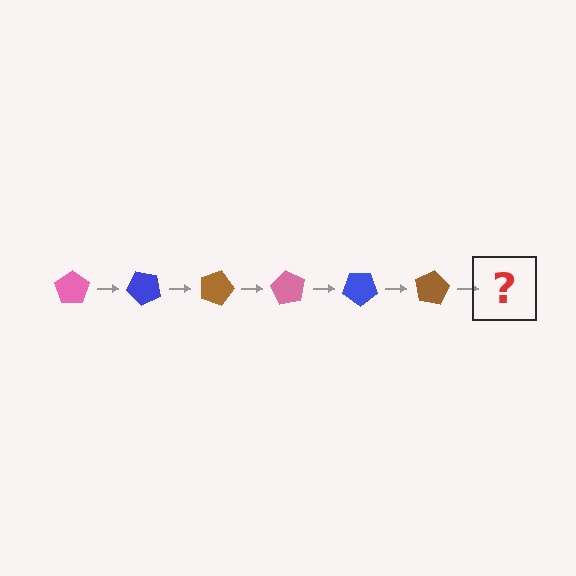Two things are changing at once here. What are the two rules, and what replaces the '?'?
The two rules are that it rotates 45 degrees each step and the color cycles through pink, blue, and brown. The '?' should be a pink pentagon, rotated 270 degrees from the start.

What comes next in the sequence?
The next element should be a pink pentagon, rotated 270 degrees from the start.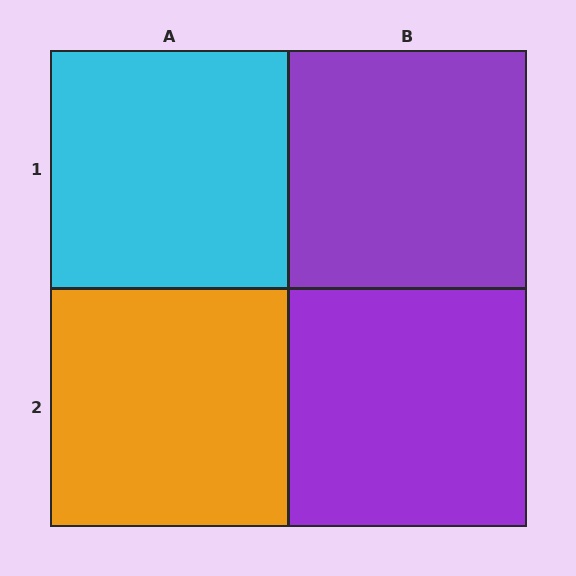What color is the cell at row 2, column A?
Orange.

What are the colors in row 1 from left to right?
Cyan, purple.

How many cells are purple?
2 cells are purple.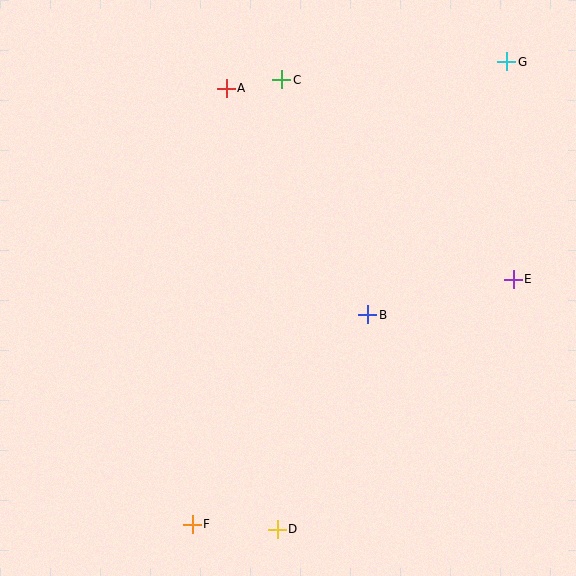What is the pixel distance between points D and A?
The distance between D and A is 444 pixels.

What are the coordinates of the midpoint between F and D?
The midpoint between F and D is at (235, 527).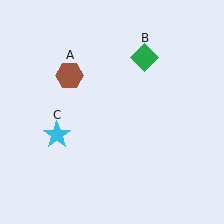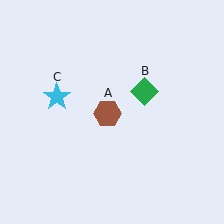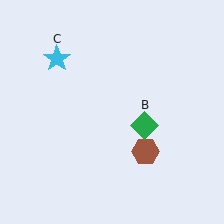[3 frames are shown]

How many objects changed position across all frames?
3 objects changed position: brown hexagon (object A), green diamond (object B), cyan star (object C).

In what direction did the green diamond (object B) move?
The green diamond (object B) moved down.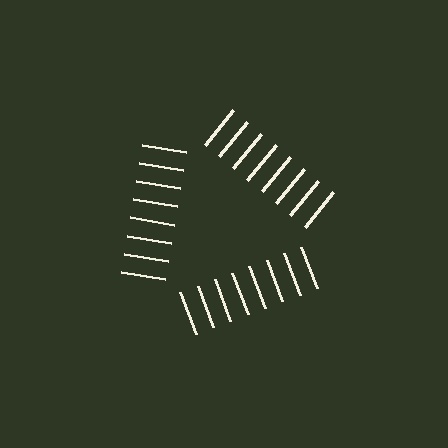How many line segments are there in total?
24 — 8 along each of the 3 edges.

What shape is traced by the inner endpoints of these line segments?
An illusory triangle — the line segments terminate on its edges but no continuous stroke is drawn.